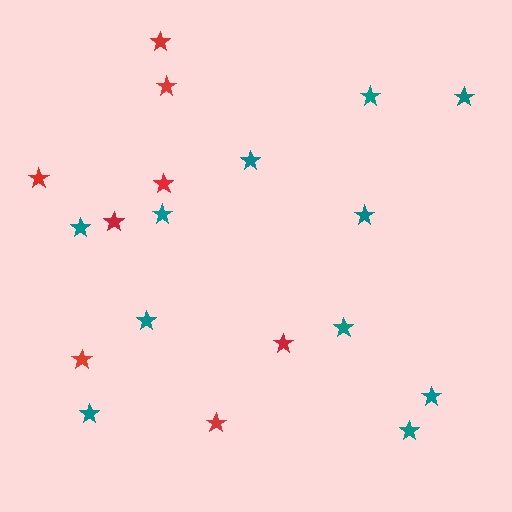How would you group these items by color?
There are 2 groups: one group of red stars (8) and one group of teal stars (11).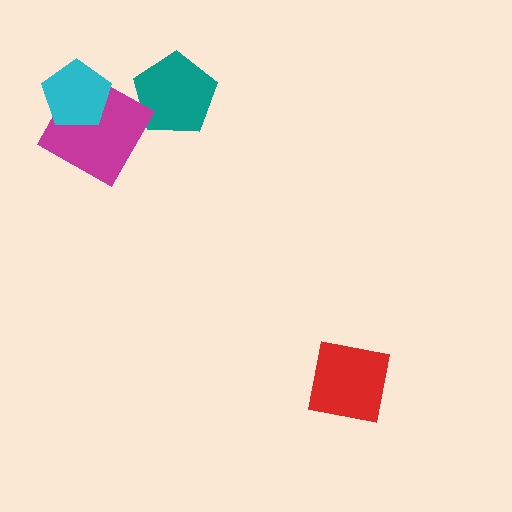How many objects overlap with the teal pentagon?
0 objects overlap with the teal pentagon.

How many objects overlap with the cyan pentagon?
1 object overlaps with the cyan pentagon.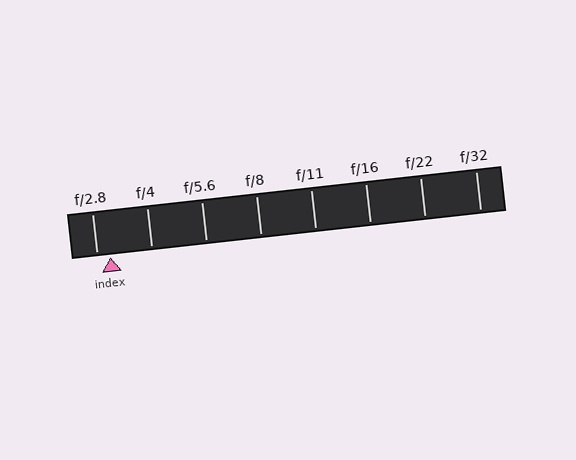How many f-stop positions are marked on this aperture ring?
There are 8 f-stop positions marked.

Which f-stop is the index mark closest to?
The index mark is closest to f/2.8.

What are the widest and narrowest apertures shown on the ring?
The widest aperture shown is f/2.8 and the narrowest is f/32.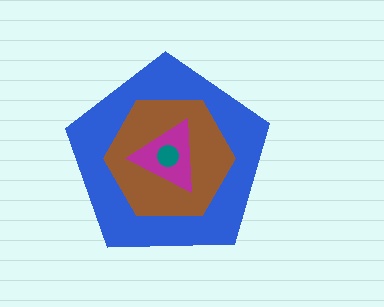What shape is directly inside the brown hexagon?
The magenta triangle.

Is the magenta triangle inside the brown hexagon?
Yes.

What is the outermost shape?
The blue pentagon.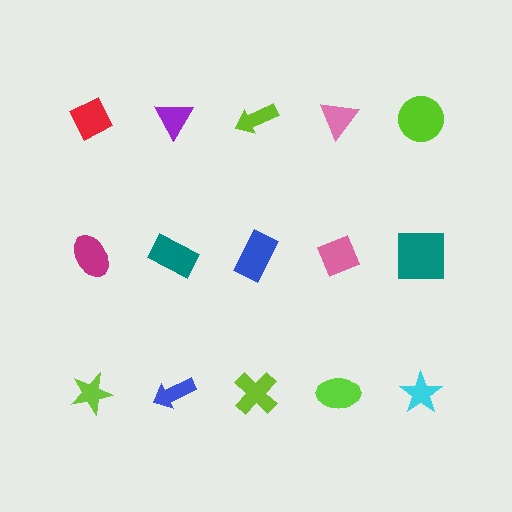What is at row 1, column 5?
A lime circle.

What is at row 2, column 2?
A teal rectangle.